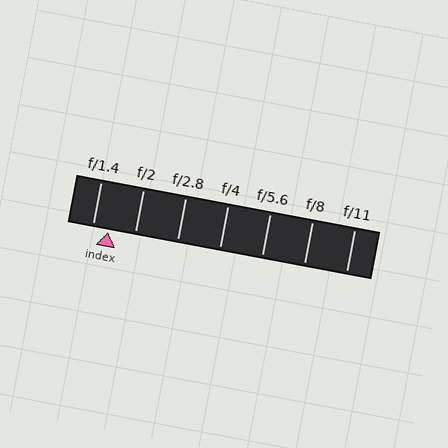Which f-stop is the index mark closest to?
The index mark is closest to f/1.4.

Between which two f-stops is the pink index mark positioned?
The index mark is between f/1.4 and f/2.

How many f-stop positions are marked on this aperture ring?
There are 7 f-stop positions marked.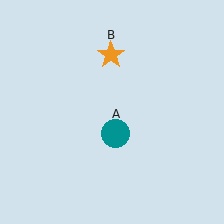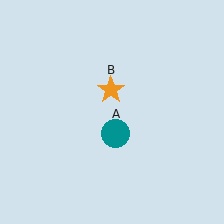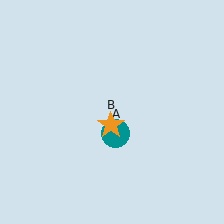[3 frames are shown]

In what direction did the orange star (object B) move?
The orange star (object B) moved down.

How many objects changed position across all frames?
1 object changed position: orange star (object B).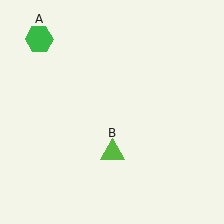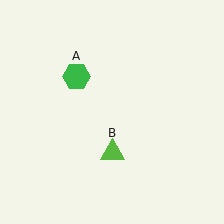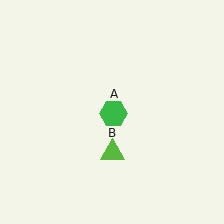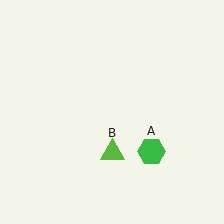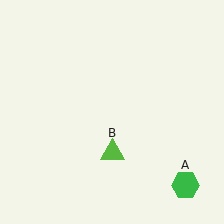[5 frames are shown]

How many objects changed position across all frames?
1 object changed position: green hexagon (object A).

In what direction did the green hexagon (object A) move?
The green hexagon (object A) moved down and to the right.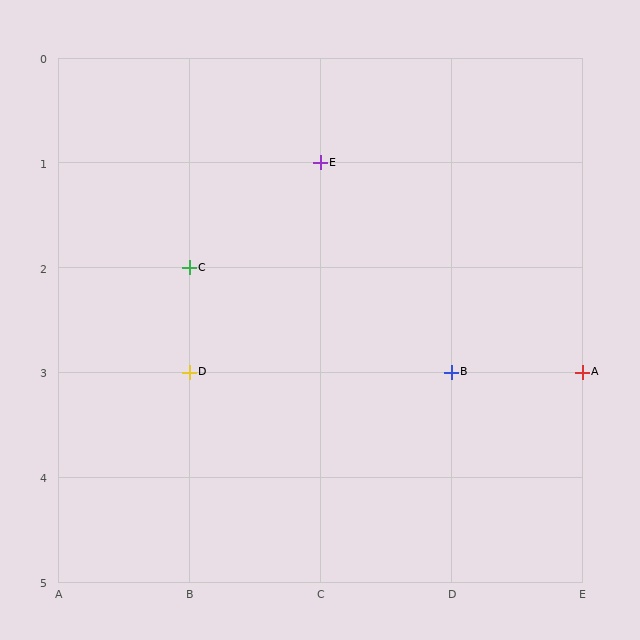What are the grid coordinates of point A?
Point A is at grid coordinates (E, 3).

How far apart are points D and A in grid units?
Points D and A are 3 columns apart.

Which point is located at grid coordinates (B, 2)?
Point C is at (B, 2).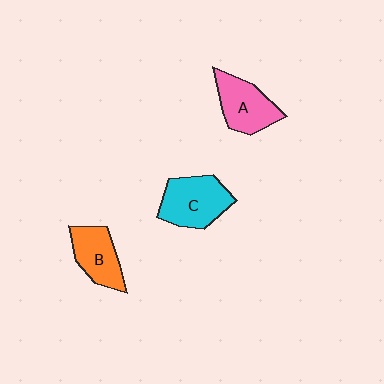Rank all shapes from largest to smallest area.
From largest to smallest: C (cyan), A (pink), B (orange).